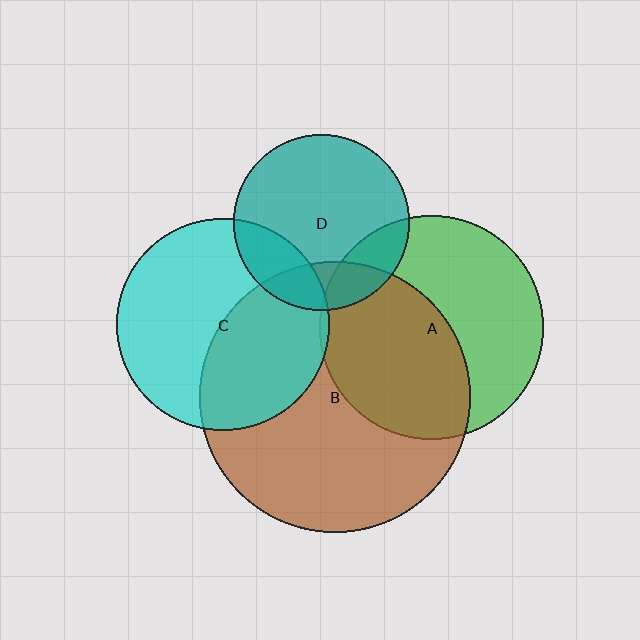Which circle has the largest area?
Circle B (brown).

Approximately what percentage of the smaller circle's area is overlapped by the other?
Approximately 5%.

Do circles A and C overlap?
Yes.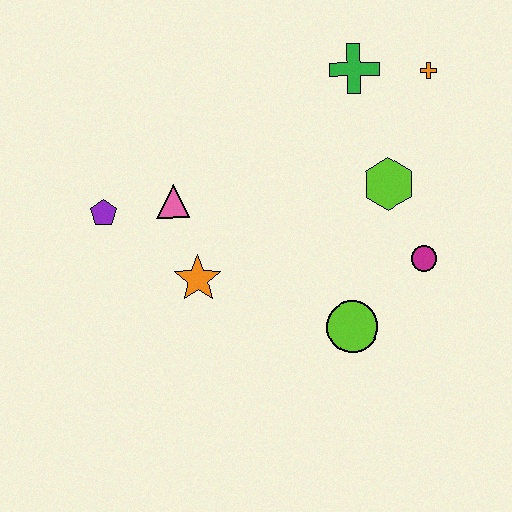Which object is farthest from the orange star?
The orange cross is farthest from the orange star.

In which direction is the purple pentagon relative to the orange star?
The purple pentagon is to the left of the orange star.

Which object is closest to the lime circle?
The magenta circle is closest to the lime circle.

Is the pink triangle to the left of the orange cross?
Yes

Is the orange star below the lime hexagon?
Yes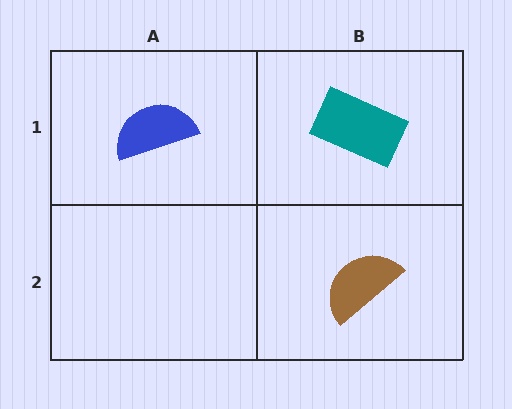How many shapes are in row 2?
1 shape.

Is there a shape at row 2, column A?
No, that cell is empty.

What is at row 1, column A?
A blue semicircle.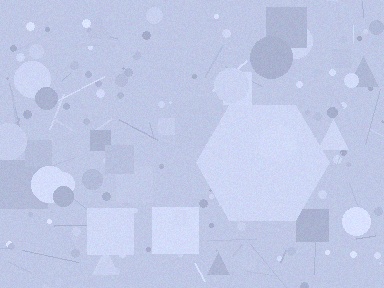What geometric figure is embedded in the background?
A hexagon is embedded in the background.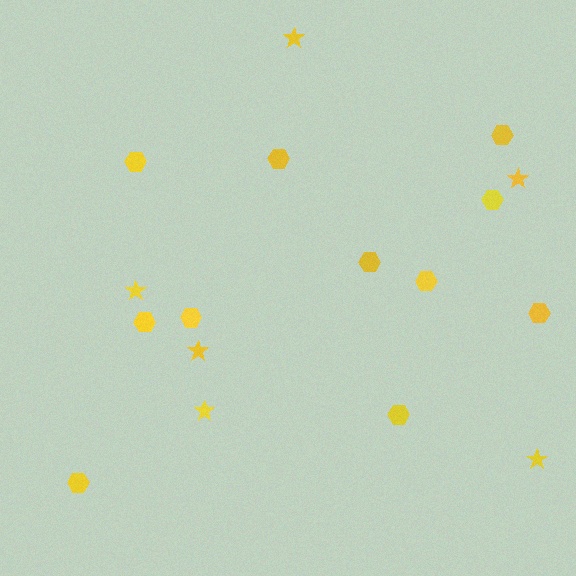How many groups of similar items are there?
There are 2 groups: one group of stars (6) and one group of hexagons (11).